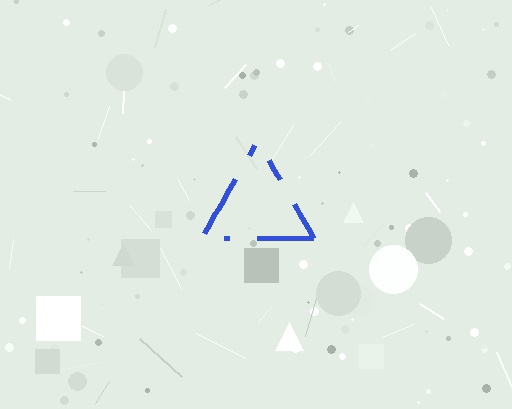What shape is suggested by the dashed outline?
The dashed outline suggests a triangle.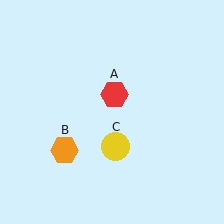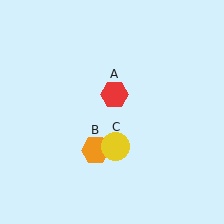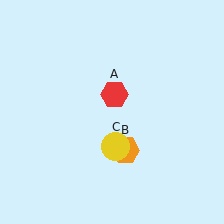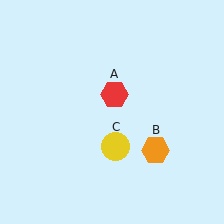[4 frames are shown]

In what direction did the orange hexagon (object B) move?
The orange hexagon (object B) moved right.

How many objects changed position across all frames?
1 object changed position: orange hexagon (object B).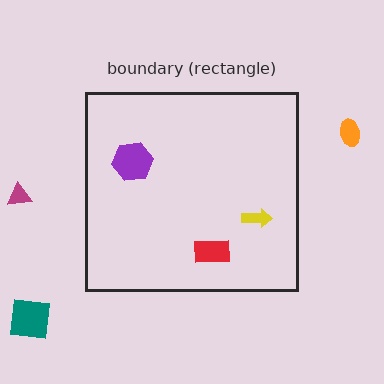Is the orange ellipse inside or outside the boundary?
Outside.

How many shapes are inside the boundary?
3 inside, 3 outside.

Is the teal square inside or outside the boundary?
Outside.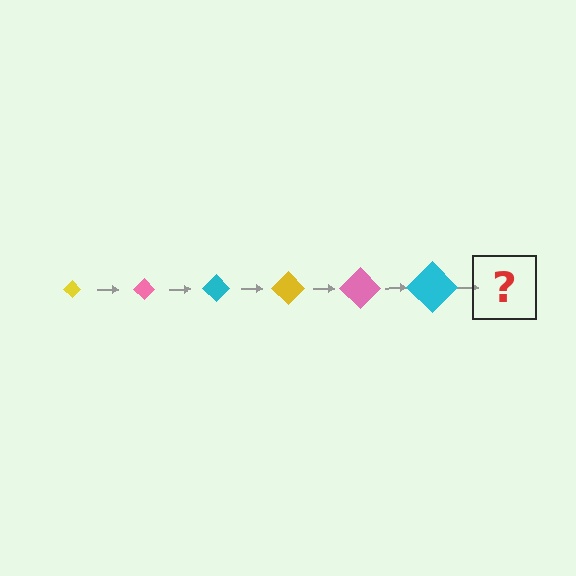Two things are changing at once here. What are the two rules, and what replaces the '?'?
The two rules are that the diamond grows larger each step and the color cycles through yellow, pink, and cyan. The '?' should be a yellow diamond, larger than the previous one.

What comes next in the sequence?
The next element should be a yellow diamond, larger than the previous one.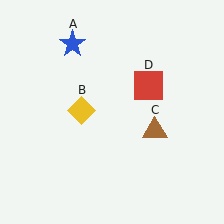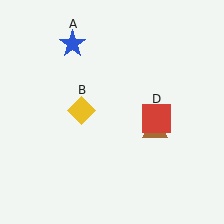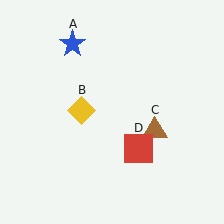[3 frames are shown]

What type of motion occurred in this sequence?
The red square (object D) rotated clockwise around the center of the scene.